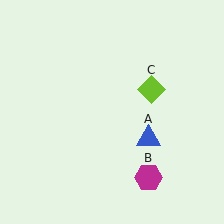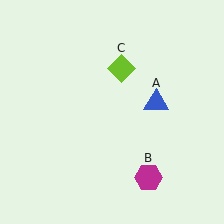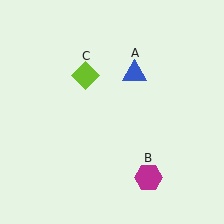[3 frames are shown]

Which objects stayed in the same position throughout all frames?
Magenta hexagon (object B) remained stationary.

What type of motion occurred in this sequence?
The blue triangle (object A), lime diamond (object C) rotated counterclockwise around the center of the scene.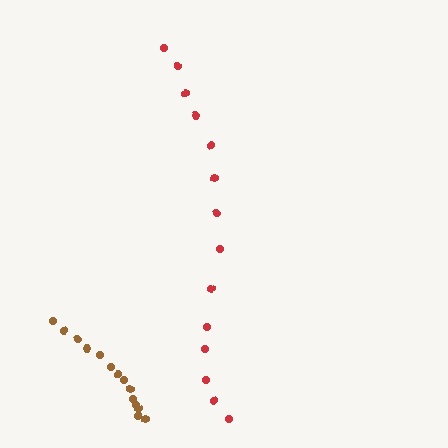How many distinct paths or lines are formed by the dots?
There are 2 distinct paths.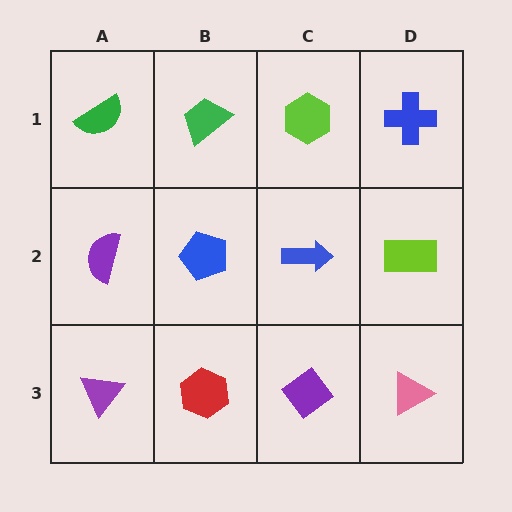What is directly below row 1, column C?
A blue arrow.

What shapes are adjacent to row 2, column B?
A green trapezoid (row 1, column B), a red hexagon (row 3, column B), a purple semicircle (row 2, column A), a blue arrow (row 2, column C).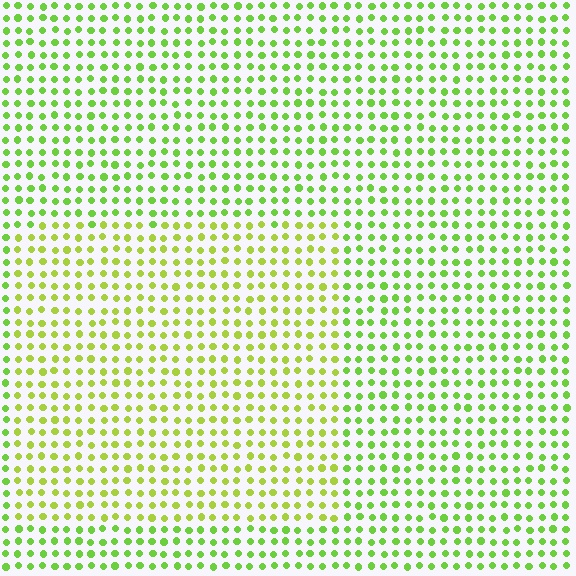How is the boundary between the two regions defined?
The boundary is defined purely by a slight shift in hue (about 24 degrees). Spacing, size, and orientation are identical on both sides.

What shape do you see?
I see a rectangle.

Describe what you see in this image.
The image is filled with small lime elements in a uniform arrangement. A rectangle-shaped region is visible where the elements are tinted to a slightly different hue, forming a subtle color boundary.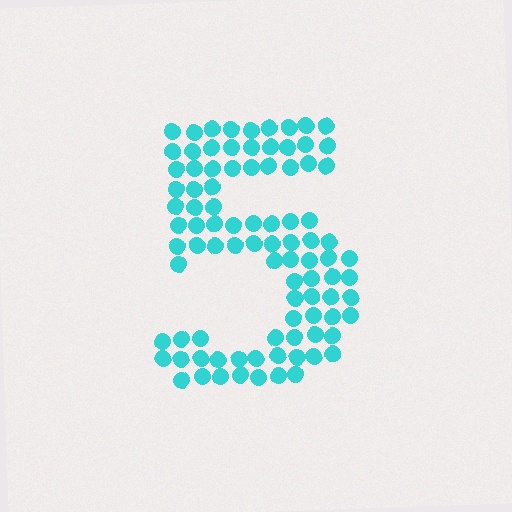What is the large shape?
The large shape is the digit 5.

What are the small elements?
The small elements are circles.